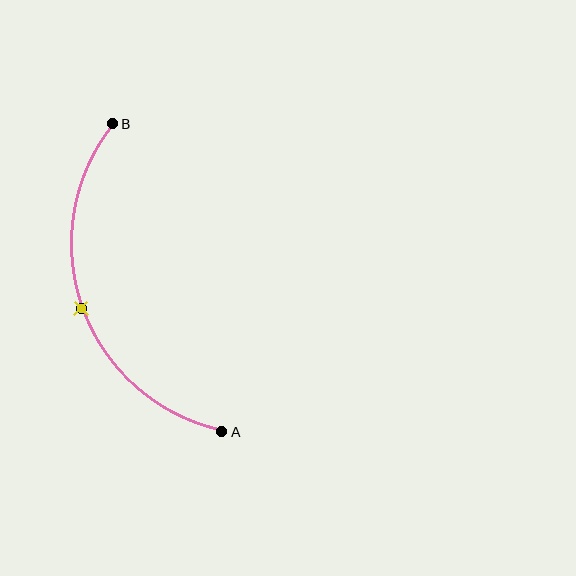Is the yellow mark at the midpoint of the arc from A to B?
Yes. The yellow mark lies on the arc at equal arc-length from both A and B — it is the arc midpoint.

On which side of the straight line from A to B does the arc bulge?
The arc bulges to the left of the straight line connecting A and B.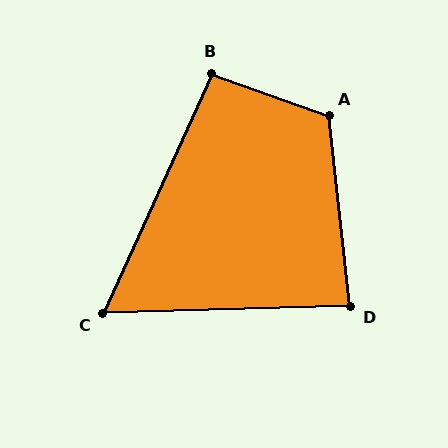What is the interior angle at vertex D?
Approximately 85 degrees (approximately right).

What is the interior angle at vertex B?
Approximately 95 degrees (approximately right).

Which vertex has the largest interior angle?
A, at approximately 116 degrees.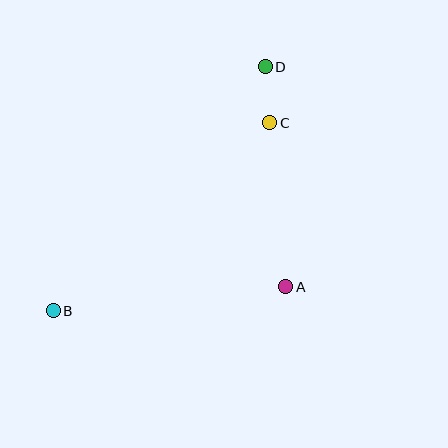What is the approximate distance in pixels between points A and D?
The distance between A and D is approximately 221 pixels.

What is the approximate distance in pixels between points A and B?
The distance between A and B is approximately 234 pixels.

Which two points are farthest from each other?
Points B and D are farthest from each other.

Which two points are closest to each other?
Points C and D are closest to each other.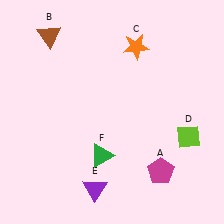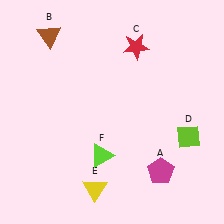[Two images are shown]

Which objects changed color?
C changed from orange to red. E changed from purple to yellow. F changed from green to lime.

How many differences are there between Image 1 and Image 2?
There are 3 differences between the two images.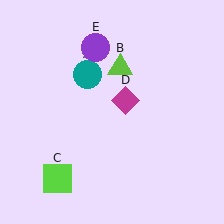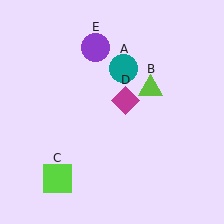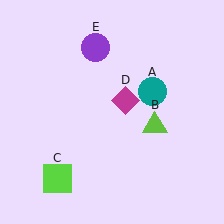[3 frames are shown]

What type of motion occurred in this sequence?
The teal circle (object A), lime triangle (object B) rotated clockwise around the center of the scene.